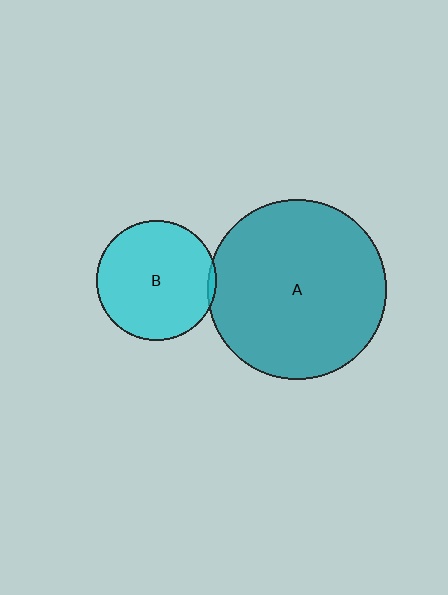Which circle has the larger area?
Circle A (teal).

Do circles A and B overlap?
Yes.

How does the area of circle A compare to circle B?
Approximately 2.2 times.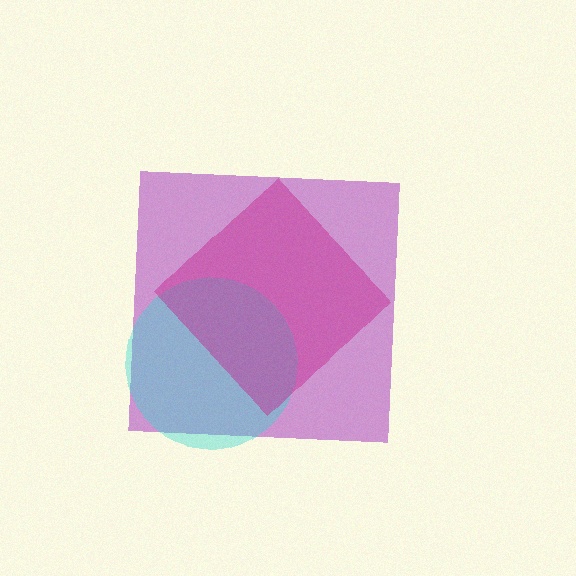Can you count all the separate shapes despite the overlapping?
Yes, there are 3 separate shapes.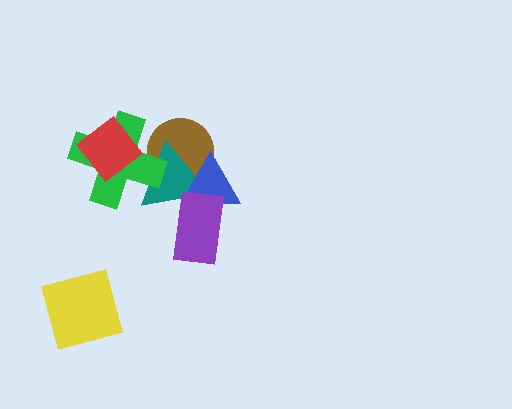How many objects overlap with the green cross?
3 objects overlap with the green cross.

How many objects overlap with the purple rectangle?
2 objects overlap with the purple rectangle.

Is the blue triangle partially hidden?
Yes, it is partially covered by another shape.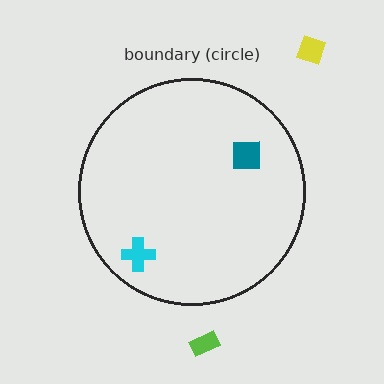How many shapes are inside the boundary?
2 inside, 2 outside.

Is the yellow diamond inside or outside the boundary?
Outside.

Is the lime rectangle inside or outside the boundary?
Outside.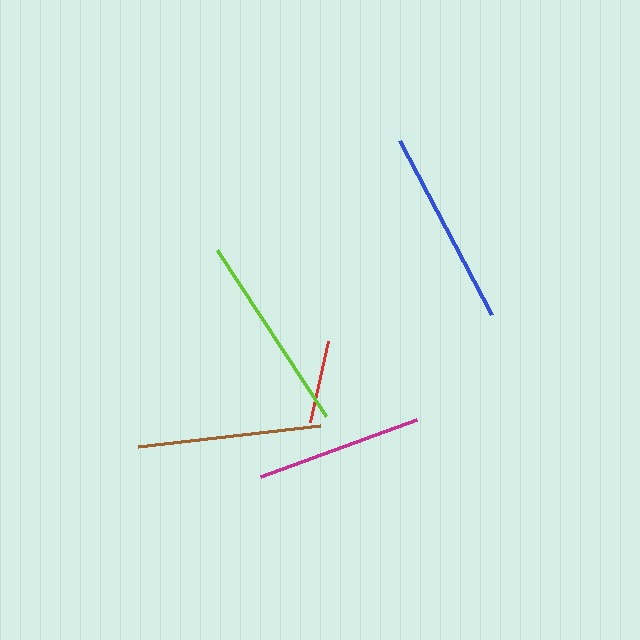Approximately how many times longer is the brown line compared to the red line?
The brown line is approximately 2.2 times the length of the red line.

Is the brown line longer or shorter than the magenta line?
The brown line is longer than the magenta line.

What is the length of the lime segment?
The lime segment is approximately 199 pixels long.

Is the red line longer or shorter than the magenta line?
The magenta line is longer than the red line.